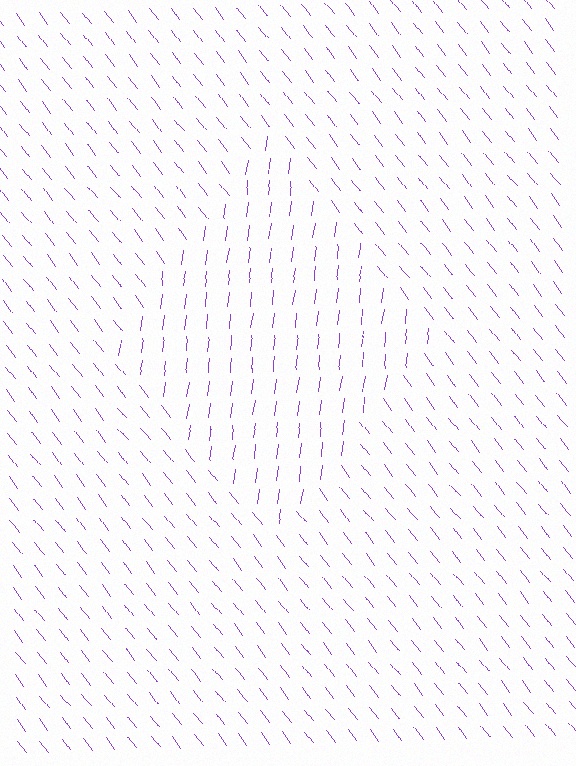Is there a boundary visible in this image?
Yes, there is a texture boundary formed by a change in line orientation.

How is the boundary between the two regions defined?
The boundary is defined purely by a change in line orientation (approximately 45 degrees difference). All lines are the same color and thickness.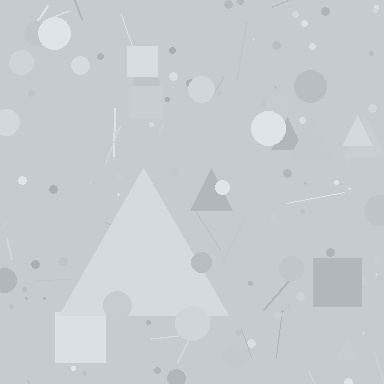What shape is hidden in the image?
A triangle is hidden in the image.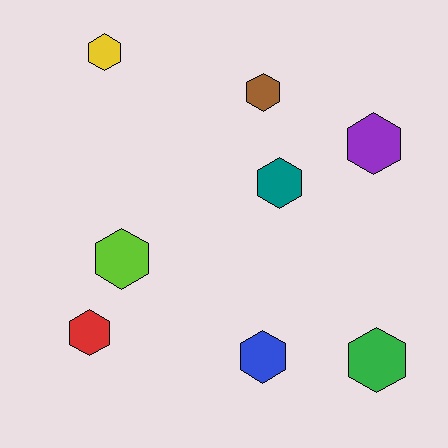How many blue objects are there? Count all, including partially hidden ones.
There is 1 blue object.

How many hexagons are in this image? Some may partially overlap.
There are 8 hexagons.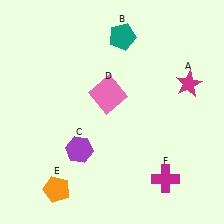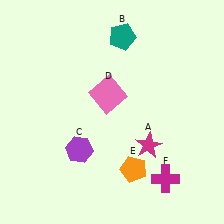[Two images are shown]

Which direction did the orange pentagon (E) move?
The orange pentagon (E) moved right.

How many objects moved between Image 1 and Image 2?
2 objects moved between the two images.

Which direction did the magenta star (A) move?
The magenta star (A) moved down.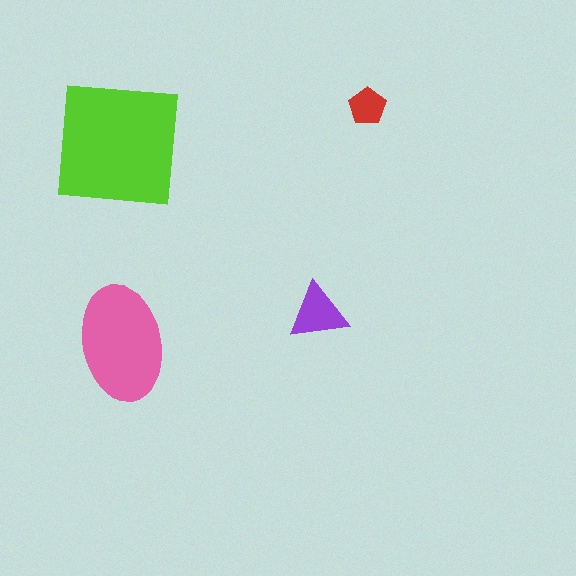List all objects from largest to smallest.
The lime square, the pink ellipse, the purple triangle, the red pentagon.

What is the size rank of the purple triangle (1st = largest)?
3rd.